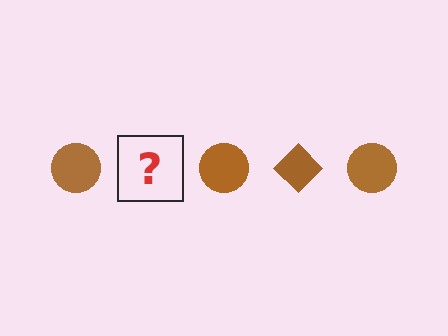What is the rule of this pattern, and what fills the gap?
The rule is that the pattern cycles through circle, diamond shapes in brown. The gap should be filled with a brown diamond.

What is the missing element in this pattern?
The missing element is a brown diamond.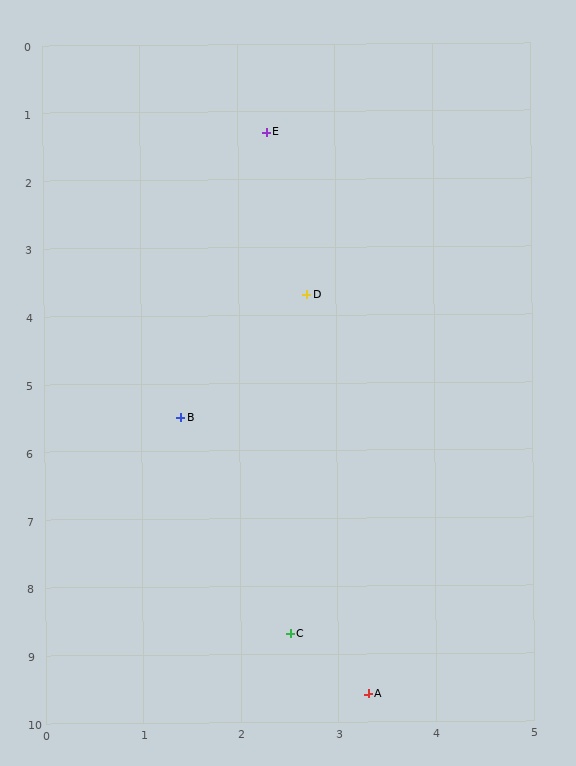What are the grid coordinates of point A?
Point A is at approximately (3.3, 9.6).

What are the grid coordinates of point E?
Point E is at approximately (2.3, 1.3).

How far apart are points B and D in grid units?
Points B and D are about 2.2 grid units apart.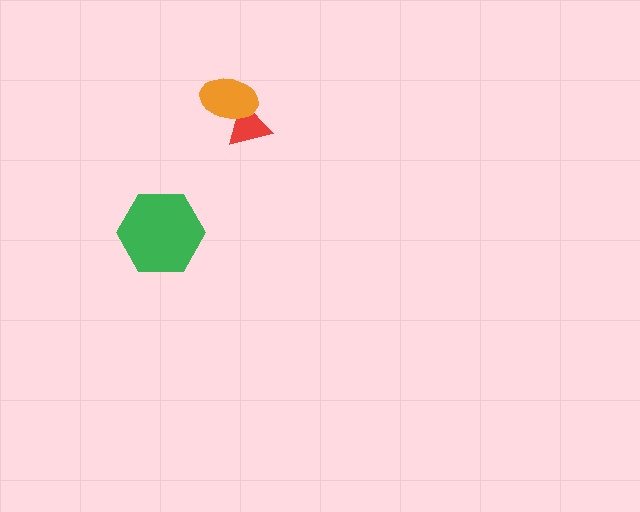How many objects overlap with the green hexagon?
0 objects overlap with the green hexagon.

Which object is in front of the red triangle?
The orange ellipse is in front of the red triangle.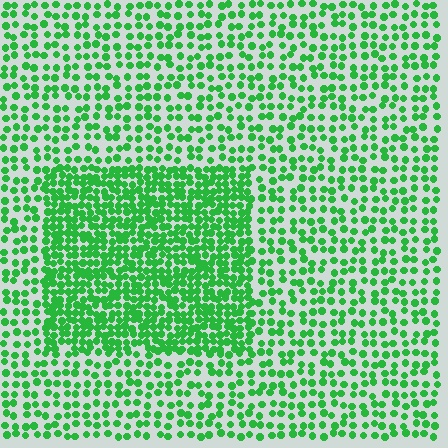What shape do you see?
I see a rectangle.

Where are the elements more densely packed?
The elements are more densely packed inside the rectangle boundary.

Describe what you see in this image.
The image contains small green elements arranged at two different densities. A rectangle-shaped region is visible where the elements are more densely packed than the surrounding area.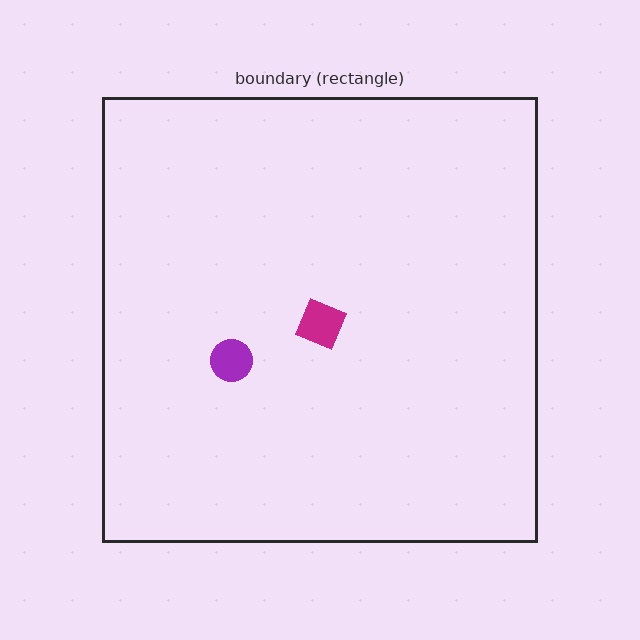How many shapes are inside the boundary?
2 inside, 0 outside.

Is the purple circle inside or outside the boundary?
Inside.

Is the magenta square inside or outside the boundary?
Inside.